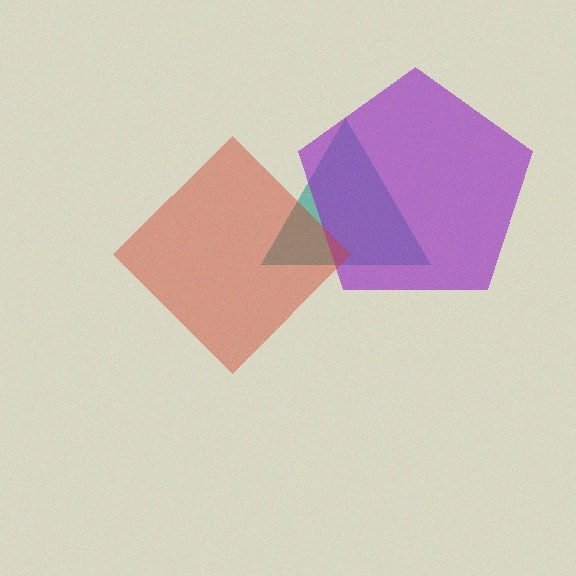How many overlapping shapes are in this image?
There are 3 overlapping shapes in the image.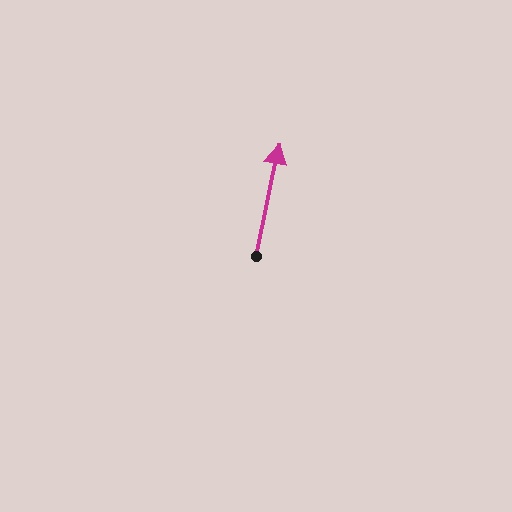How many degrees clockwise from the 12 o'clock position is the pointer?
Approximately 12 degrees.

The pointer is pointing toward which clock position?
Roughly 12 o'clock.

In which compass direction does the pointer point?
North.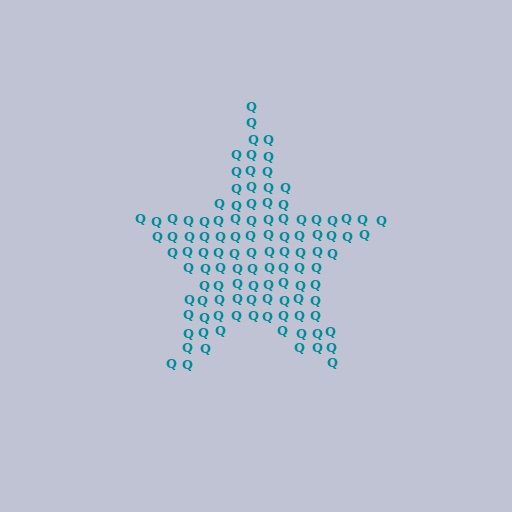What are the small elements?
The small elements are letter Q's.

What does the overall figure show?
The overall figure shows a star.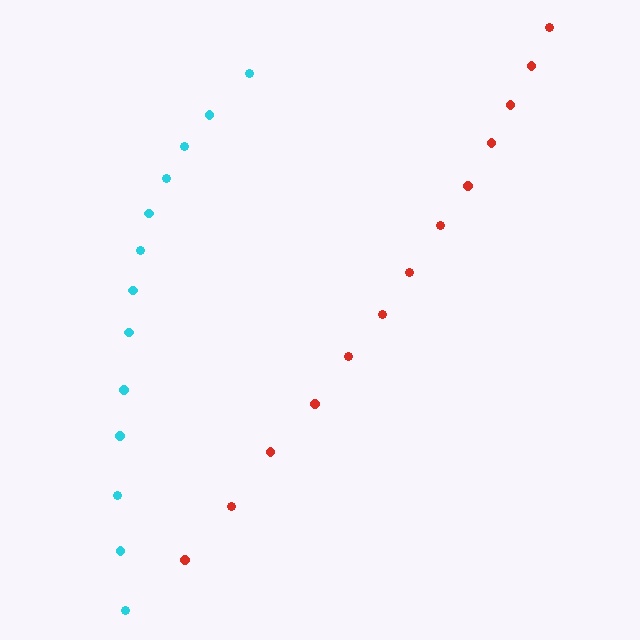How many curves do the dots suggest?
There are 2 distinct paths.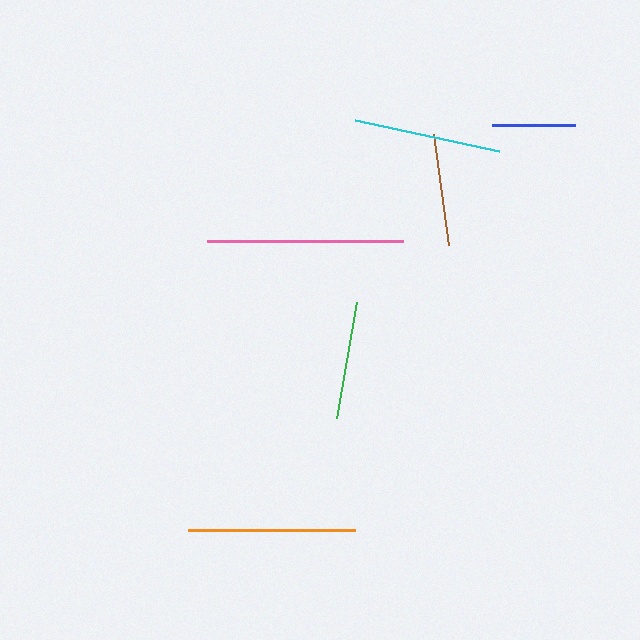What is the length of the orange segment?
The orange segment is approximately 166 pixels long.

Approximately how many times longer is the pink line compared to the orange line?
The pink line is approximately 1.2 times the length of the orange line.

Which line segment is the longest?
The pink line is the longest at approximately 196 pixels.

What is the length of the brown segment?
The brown segment is approximately 112 pixels long.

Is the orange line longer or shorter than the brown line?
The orange line is longer than the brown line.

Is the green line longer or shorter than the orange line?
The orange line is longer than the green line.